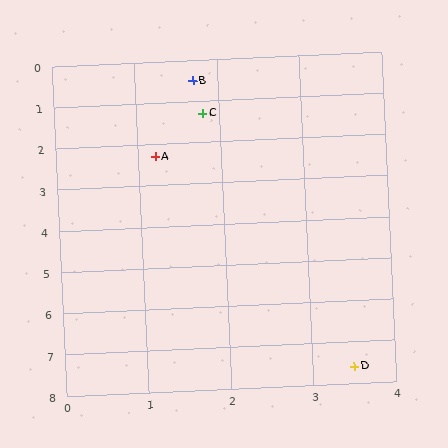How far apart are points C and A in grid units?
Points C and A are about 1.2 grid units apart.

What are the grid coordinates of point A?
Point A is at approximately (1.2, 2.3).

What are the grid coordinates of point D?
Point D is at approximately (3.5, 7.6).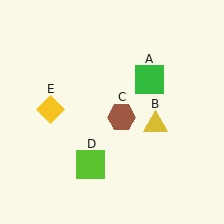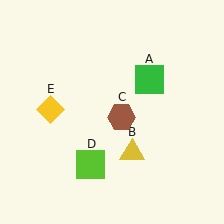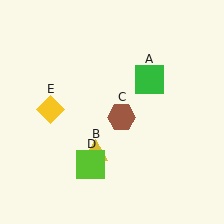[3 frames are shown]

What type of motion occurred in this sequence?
The yellow triangle (object B) rotated clockwise around the center of the scene.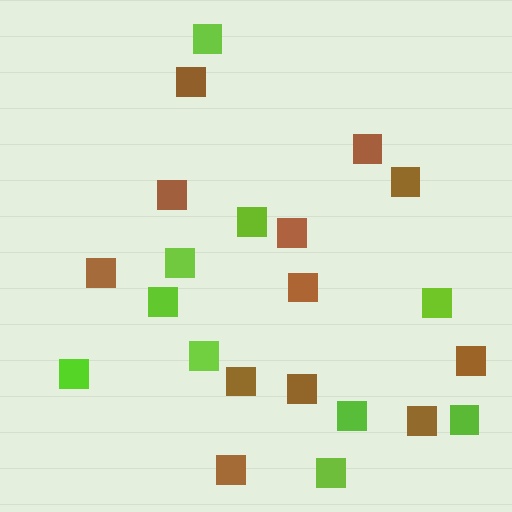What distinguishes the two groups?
There are 2 groups: one group of brown squares (12) and one group of lime squares (10).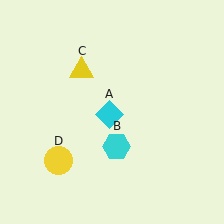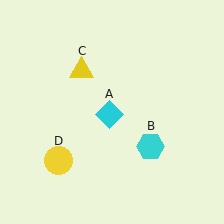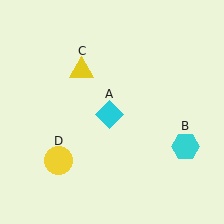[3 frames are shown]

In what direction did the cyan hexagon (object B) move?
The cyan hexagon (object B) moved right.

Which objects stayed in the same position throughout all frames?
Cyan diamond (object A) and yellow triangle (object C) and yellow circle (object D) remained stationary.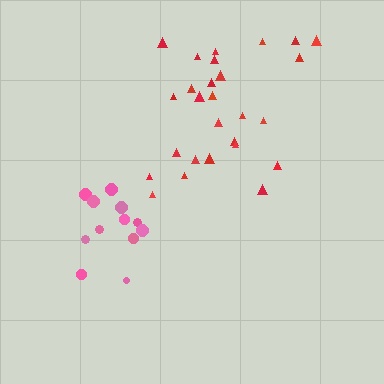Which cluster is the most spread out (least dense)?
Red.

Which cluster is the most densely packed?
Pink.